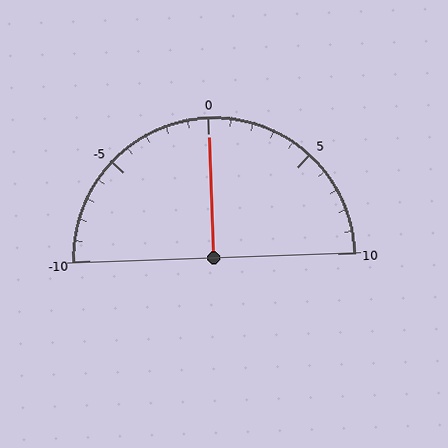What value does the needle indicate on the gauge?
The needle indicates approximately 0.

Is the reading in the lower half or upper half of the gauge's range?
The reading is in the upper half of the range (-10 to 10).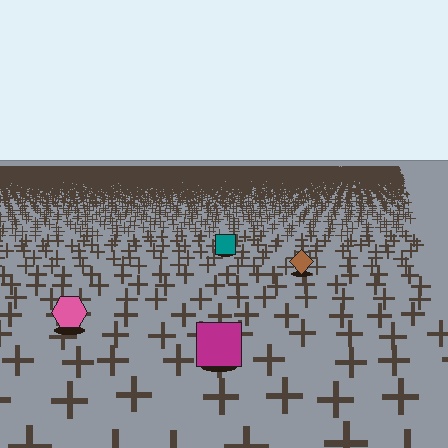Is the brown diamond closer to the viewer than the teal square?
Yes. The brown diamond is closer — you can tell from the texture gradient: the ground texture is coarser near it.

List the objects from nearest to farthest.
From nearest to farthest: the magenta square, the pink hexagon, the brown diamond, the teal square.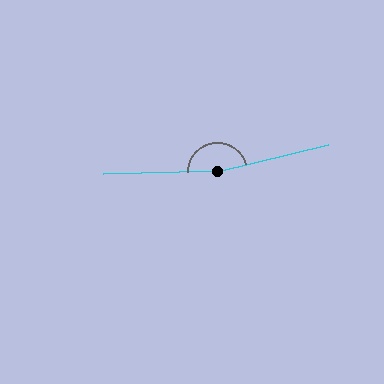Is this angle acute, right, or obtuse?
It is obtuse.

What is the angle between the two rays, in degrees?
Approximately 167 degrees.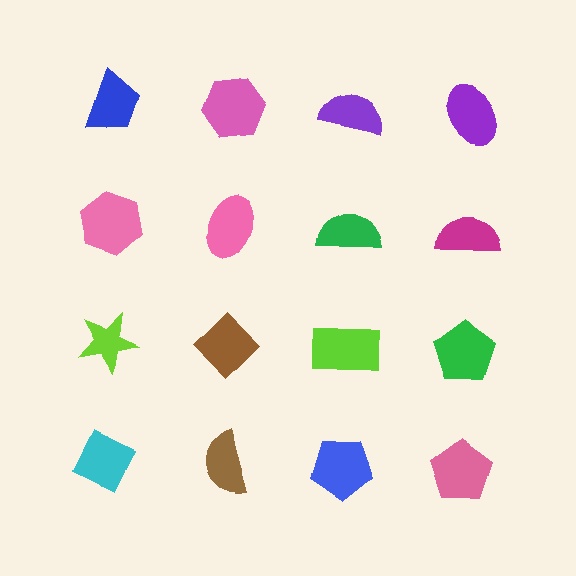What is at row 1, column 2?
A pink hexagon.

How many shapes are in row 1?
4 shapes.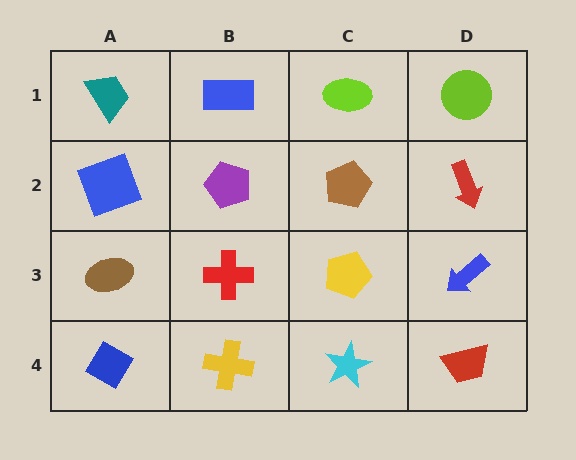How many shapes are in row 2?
4 shapes.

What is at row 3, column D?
A blue arrow.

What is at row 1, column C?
A lime ellipse.